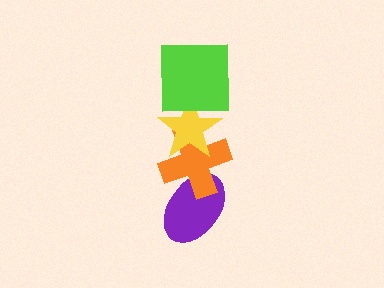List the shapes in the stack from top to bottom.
From top to bottom: the lime square, the yellow star, the orange cross, the purple ellipse.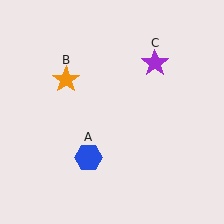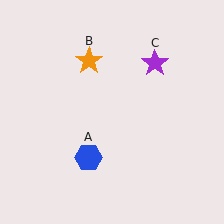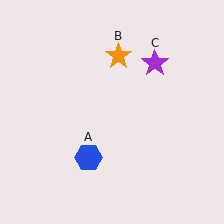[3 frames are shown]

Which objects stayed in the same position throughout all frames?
Blue hexagon (object A) and purple star (object C) remained stationary.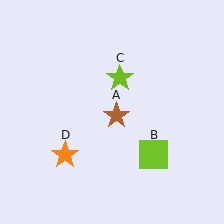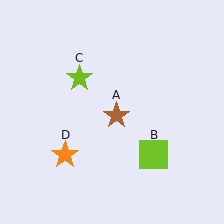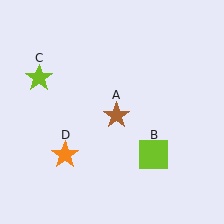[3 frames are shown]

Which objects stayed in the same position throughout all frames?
Brown star (object A) and lime square (object B) and orange star (object D) remained stationary.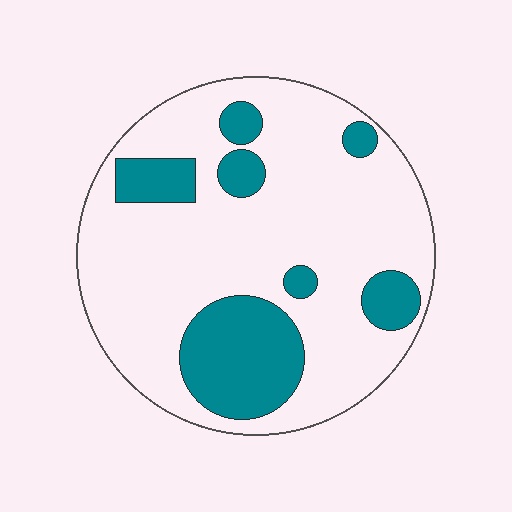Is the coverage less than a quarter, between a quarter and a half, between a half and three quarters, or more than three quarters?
Less than a quarter.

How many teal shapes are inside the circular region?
7.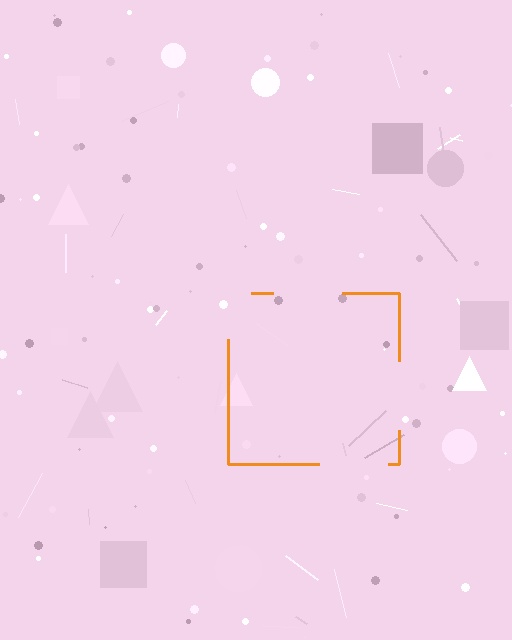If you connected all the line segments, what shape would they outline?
They would outline a square.